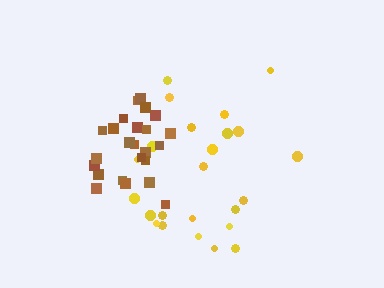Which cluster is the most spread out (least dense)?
Yellow.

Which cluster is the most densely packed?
Brown.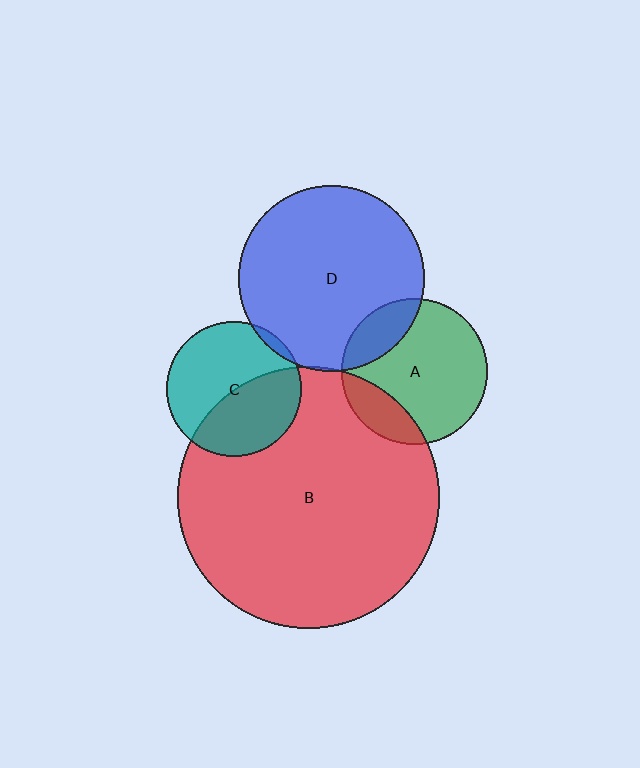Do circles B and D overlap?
Yes.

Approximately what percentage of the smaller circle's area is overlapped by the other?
Approximately 5%.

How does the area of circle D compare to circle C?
Approximately 1.9 times.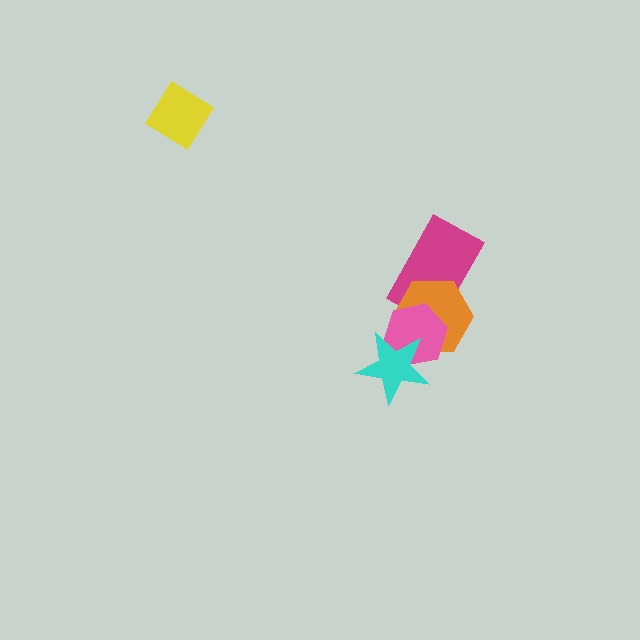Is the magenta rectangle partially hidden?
Yes, it is partially covered by another shape.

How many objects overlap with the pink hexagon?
3 objects overlap with the pink hexagon.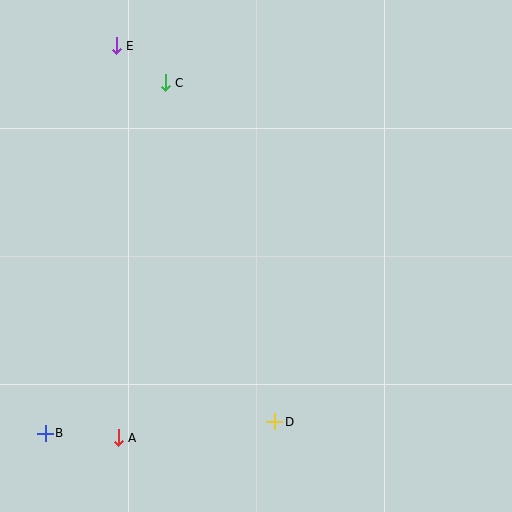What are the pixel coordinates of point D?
Point D is at (275, 422).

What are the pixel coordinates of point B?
Point B is at (45, 433).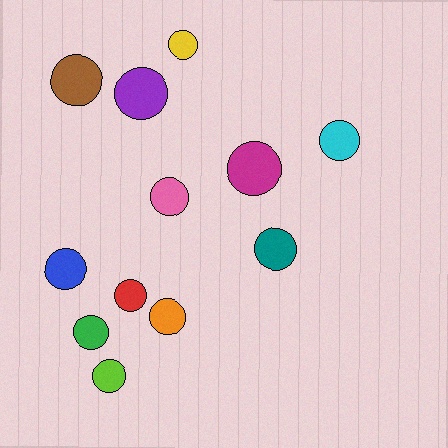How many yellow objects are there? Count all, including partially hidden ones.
There is 1 yellow object.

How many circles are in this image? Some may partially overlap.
There are 12 circles.